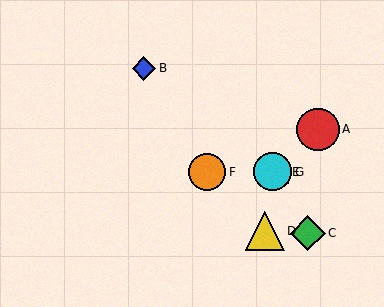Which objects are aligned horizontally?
Objects E, F, G are aligned horizontally.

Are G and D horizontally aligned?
No, G is at y≈172 and D is at y≈231.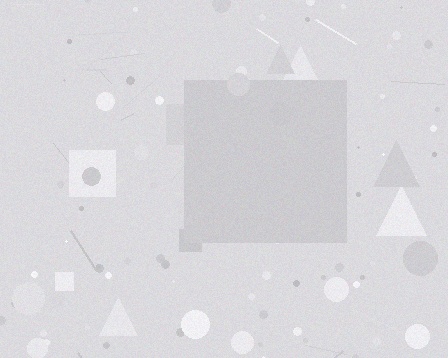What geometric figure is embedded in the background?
A square is embedded in the background.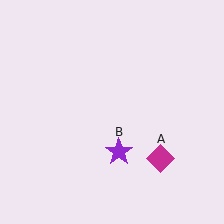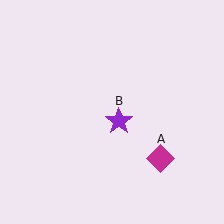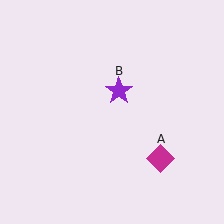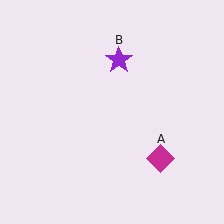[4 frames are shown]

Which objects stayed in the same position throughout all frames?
Magenta diamond (object A) remained stationary.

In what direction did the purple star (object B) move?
The purple star (object B) moved up.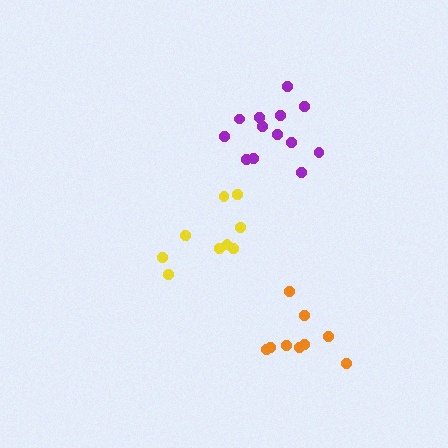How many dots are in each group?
Group 1: 9 dots, Group 2: 13 dots, Group 3: 9 dots (31 total).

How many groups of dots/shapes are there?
There are 3 groups.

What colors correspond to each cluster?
The clusters are colored: yellow, purple, orange.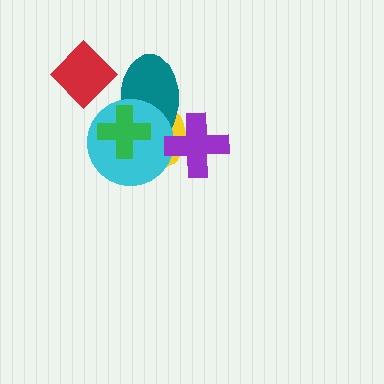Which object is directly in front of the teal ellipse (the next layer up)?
The cyan circle is directly in front of the teal ellipse.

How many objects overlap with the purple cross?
3 objects overlap with the purple cross.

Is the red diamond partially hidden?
No, no other shape covers it.